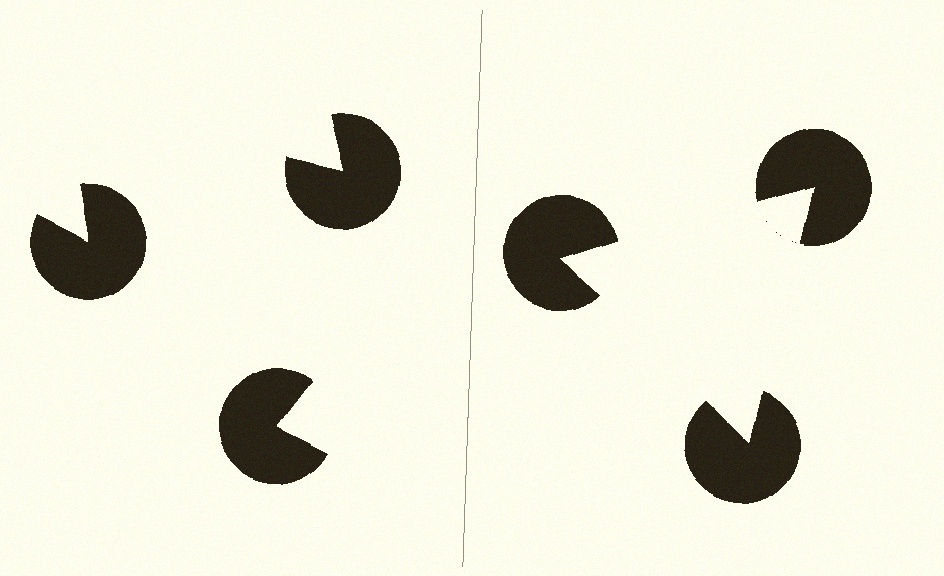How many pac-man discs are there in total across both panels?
6 — 3 on each side.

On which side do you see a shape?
An illusory triangle appears on the right side. On the left side the wedge cuts are rotated, so no coherent shape forms.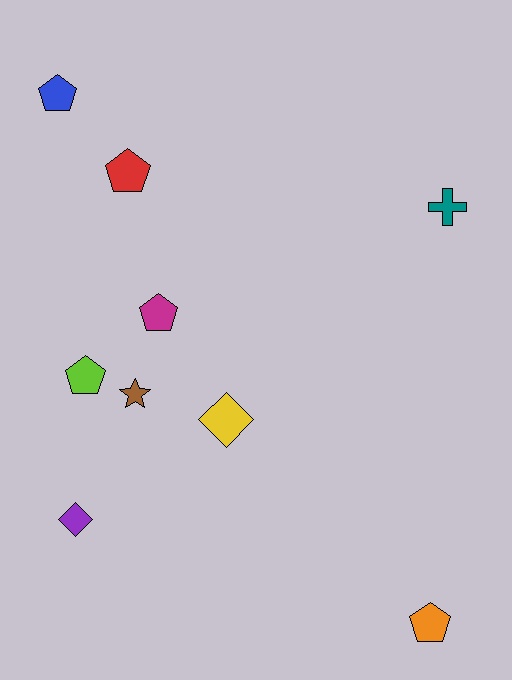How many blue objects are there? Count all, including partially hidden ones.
There is 1 blue object.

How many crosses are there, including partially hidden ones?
There is 1 cross.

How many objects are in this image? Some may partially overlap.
There are 9 objects.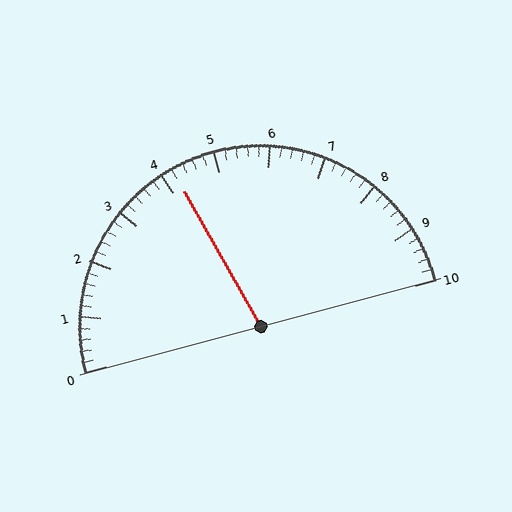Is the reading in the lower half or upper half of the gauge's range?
The reading is in the lower half of the range (0 to 10).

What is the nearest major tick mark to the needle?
The nearest major tick mark is 4.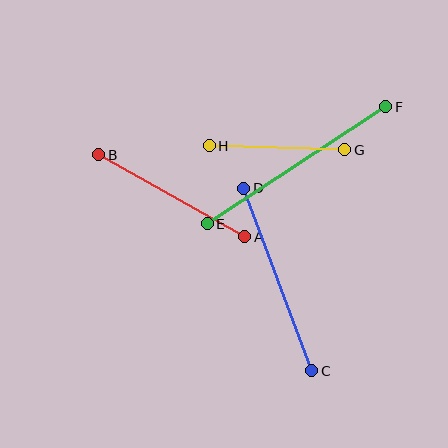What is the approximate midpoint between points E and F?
The midpoint is at approximately (296, 165) pixels.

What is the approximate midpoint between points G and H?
The midpoint is at approximately (277, 148) pixels.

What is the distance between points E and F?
The distance is approximately 213 pixels.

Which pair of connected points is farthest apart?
Points E and F are farthest apart.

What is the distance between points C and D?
The distance is approximately 195 pixels.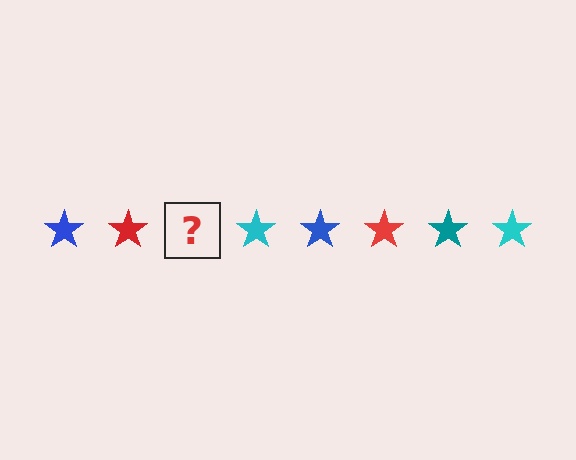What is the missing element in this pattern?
The missing element is a teal star.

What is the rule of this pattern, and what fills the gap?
The rule is that the pattern cycles through blue, red, teal, cyan stars. The gap should be filled with a teal star.